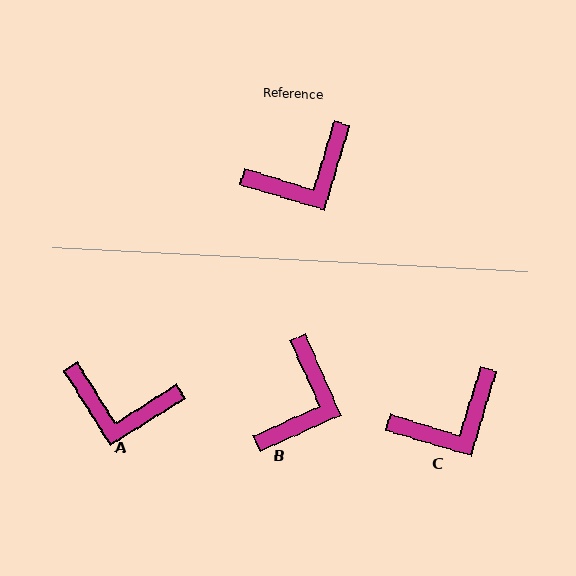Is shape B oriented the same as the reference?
No, it is off by about 41 degrees.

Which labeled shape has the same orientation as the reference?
C.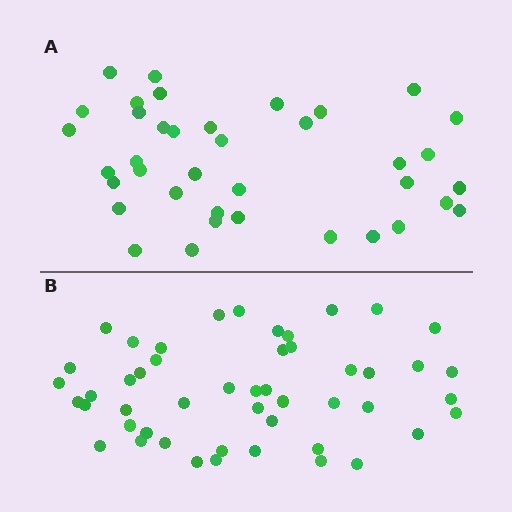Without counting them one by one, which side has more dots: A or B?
Region B (the bottom region) has more dots.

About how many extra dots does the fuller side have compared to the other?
Region B has roughly 12 or so more dots than region A.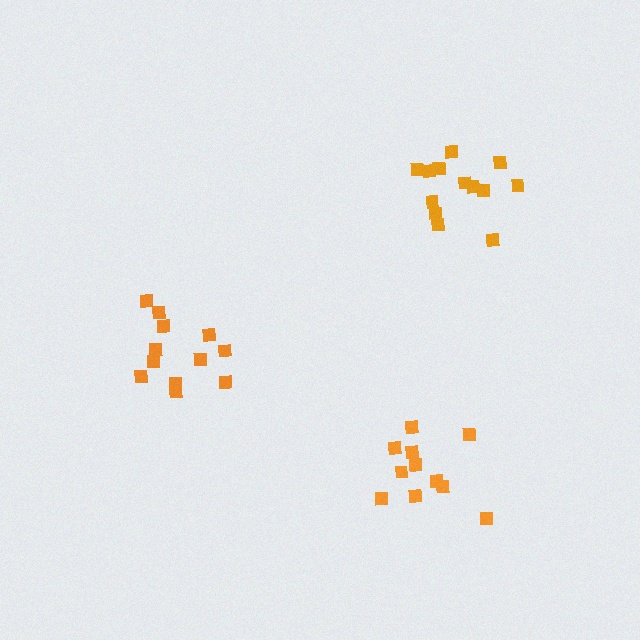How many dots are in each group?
Group 1: 11 dots, Group 2: 13 dots, Group 3: 12 dots (36 total).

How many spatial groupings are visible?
There are 3 spatial groupings.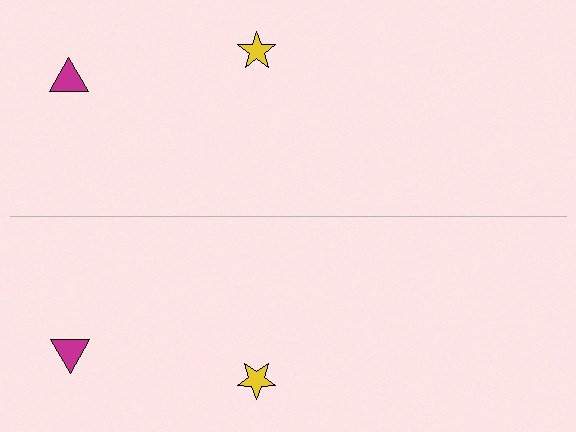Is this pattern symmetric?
Yes, this pattern has bilateral (reflection) symmetry.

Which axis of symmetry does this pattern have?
The pattern has a horizontal axis of symmetry running through the center of the image.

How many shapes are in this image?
There are 4 shapes in this image.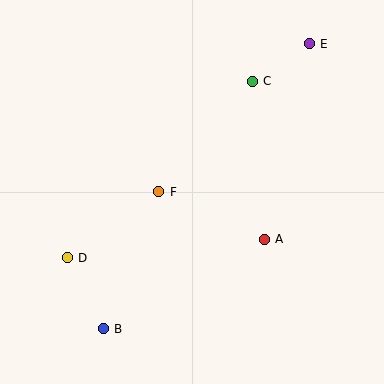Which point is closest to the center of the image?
Point F at (159, 192) is closest to the center.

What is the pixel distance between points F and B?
The distance between F and B is 148 pixels.